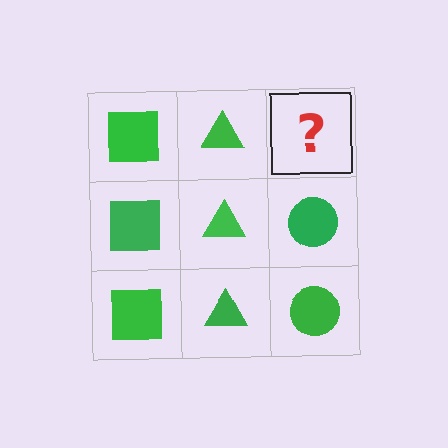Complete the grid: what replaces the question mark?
The question mark should be replaced with a green circle.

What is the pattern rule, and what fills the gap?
The rule is that each column has a consistent shape. The gap should be filled with a green circle.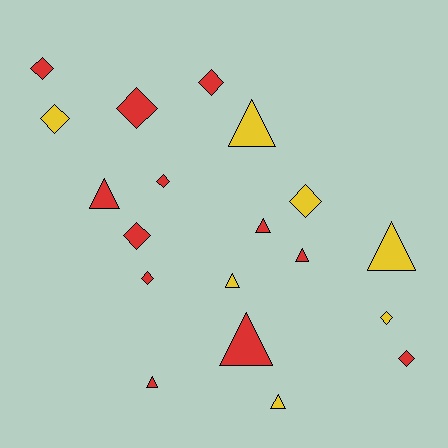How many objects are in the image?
There are 19 objects.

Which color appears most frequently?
Red, with 12 objects.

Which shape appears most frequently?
Diamond, with 10 objects.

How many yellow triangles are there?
There are 4 yellow triangles.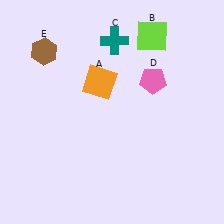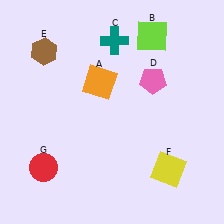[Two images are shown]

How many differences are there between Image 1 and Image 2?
There are 2 differences between the two images.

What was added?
A yellow square (F), a red circle (G) were added in Image 2.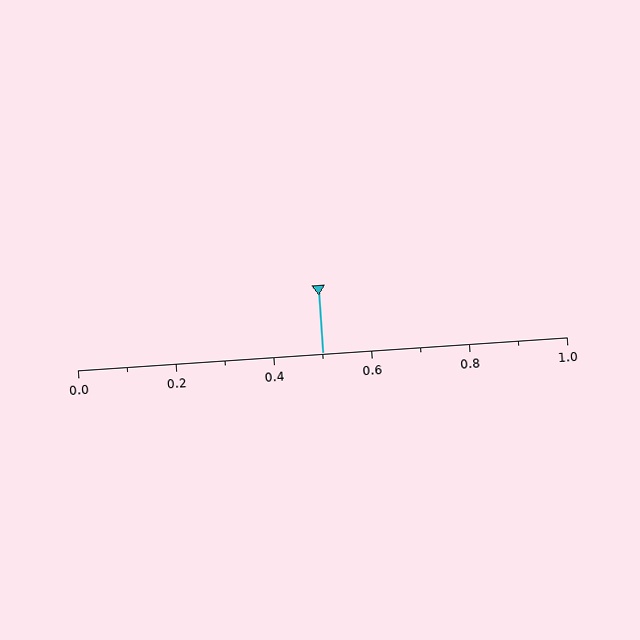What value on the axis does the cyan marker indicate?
The marker indicates approximately 0.5.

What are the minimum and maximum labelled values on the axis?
The axis runs from 0.0 to 1.0.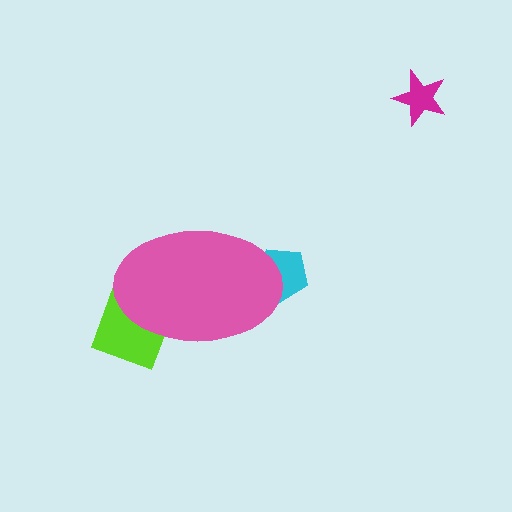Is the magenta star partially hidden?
No, the magenta star is fully visible.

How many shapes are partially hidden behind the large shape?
2 shapes are partially hidden.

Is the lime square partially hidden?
Yes, the lime square is partially hidden behind the pink ellipse.